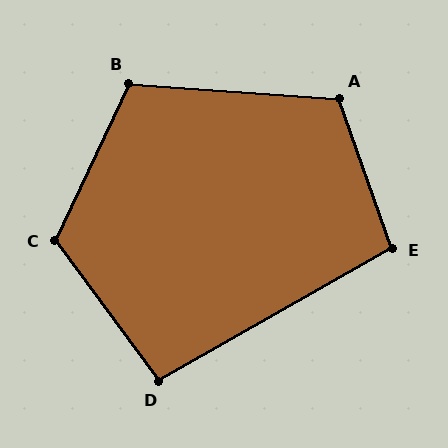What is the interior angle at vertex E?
Approximately 100 degrees (obtuse).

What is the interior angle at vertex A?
Approximately 114 degrees (obtuse).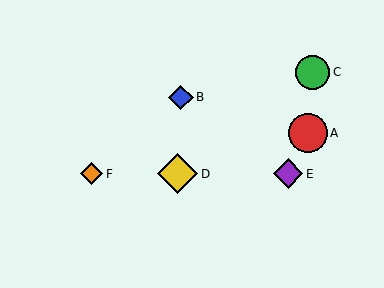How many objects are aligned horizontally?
3 objects (D, E, F) are aligned horizontally.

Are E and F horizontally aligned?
Yes, both are at y≈174.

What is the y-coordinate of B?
Object B is at y≈97.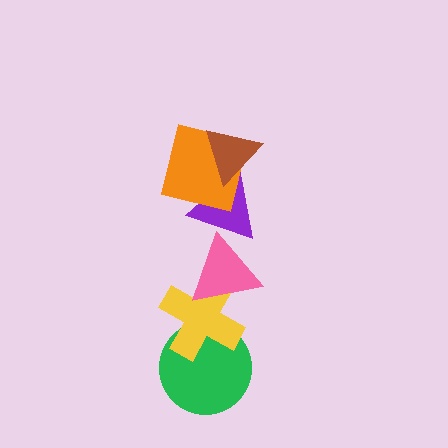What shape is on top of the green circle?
The yellow cross is on top of the green circle.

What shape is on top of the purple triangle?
The orange square is on top of the purple triangle.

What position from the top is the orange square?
The orange square is 2nd from the top.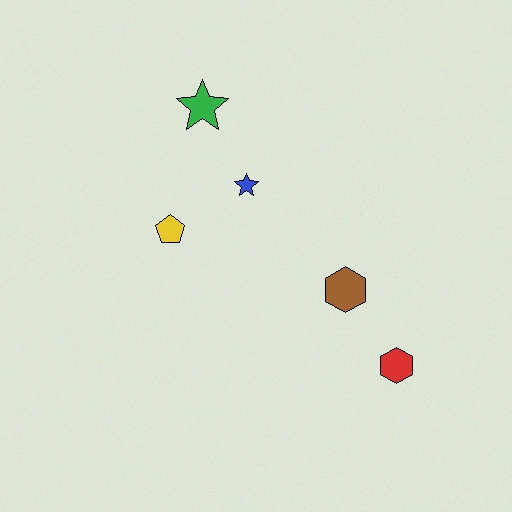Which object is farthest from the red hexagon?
The green star is farthest from the red hexagon.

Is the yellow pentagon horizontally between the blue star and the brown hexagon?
No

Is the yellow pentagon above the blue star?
No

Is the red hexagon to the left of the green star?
No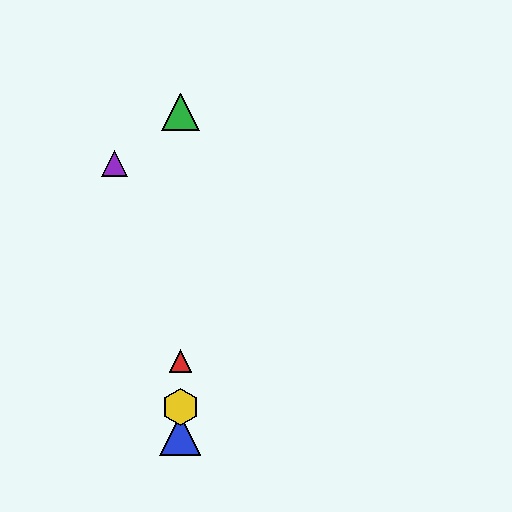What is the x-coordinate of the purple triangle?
The purple triangle is at x≈114.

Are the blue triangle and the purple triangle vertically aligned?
No, the blue triangle is at x≈180 and the purple triangle is at x≈114.